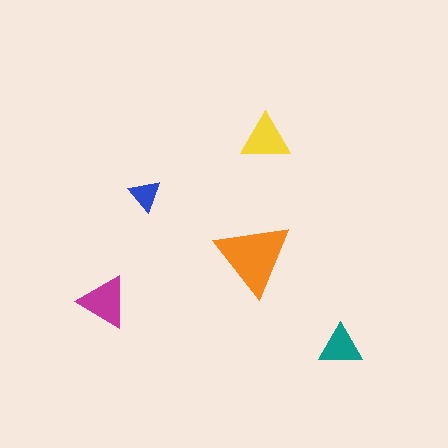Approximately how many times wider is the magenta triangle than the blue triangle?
About 1.5 times wider.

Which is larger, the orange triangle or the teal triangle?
The orange one.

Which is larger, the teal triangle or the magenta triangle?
The magenta one.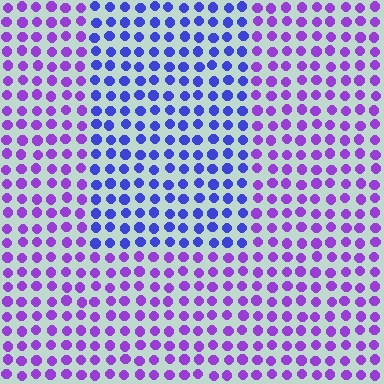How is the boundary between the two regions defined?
The boundary is defined purely by a slight shift in hue (about 39 degrees). Spacing, size, and orientation are identical on both sides.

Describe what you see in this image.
The image is filled with small purple elements in a uniform arrangement. A rectangle-shaped region is visible where the elements are tinted to a slightly different hue, forming a subtle color boundary.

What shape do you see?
I see a rectangle.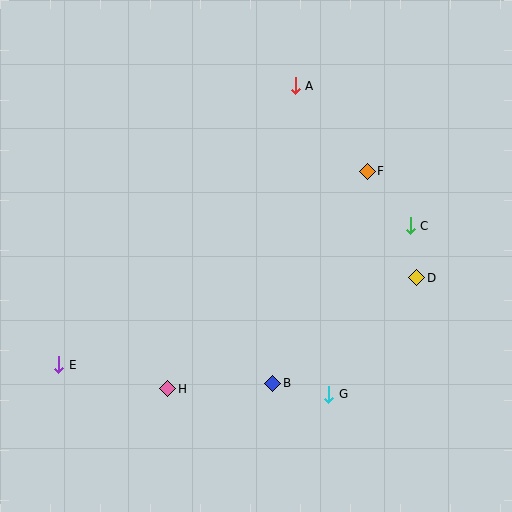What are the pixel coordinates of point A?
Point A is at (295, 86).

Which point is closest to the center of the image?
Point B at (273, 383) is closest to the center.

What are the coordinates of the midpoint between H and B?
The midpoint between H and B is at (220, 386).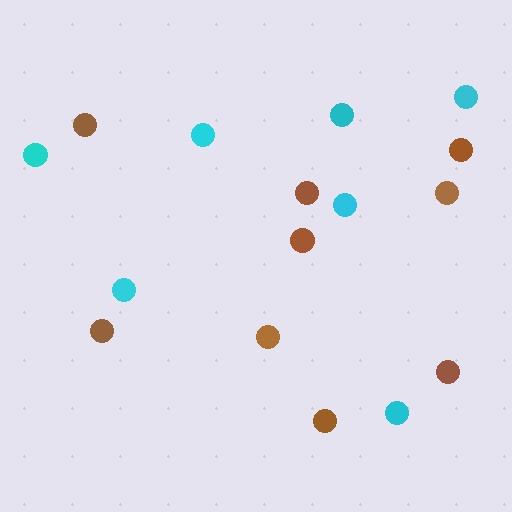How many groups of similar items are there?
There are 2 groups: one group of cyan circles (7) and one group of brown circles (9).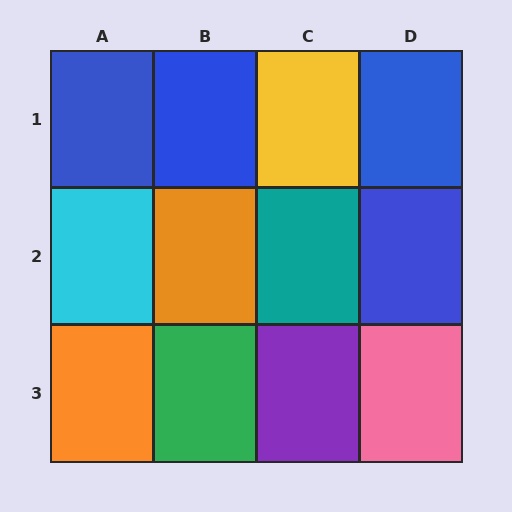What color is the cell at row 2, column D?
Blue.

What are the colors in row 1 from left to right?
Blue, blue, yellow, blue.